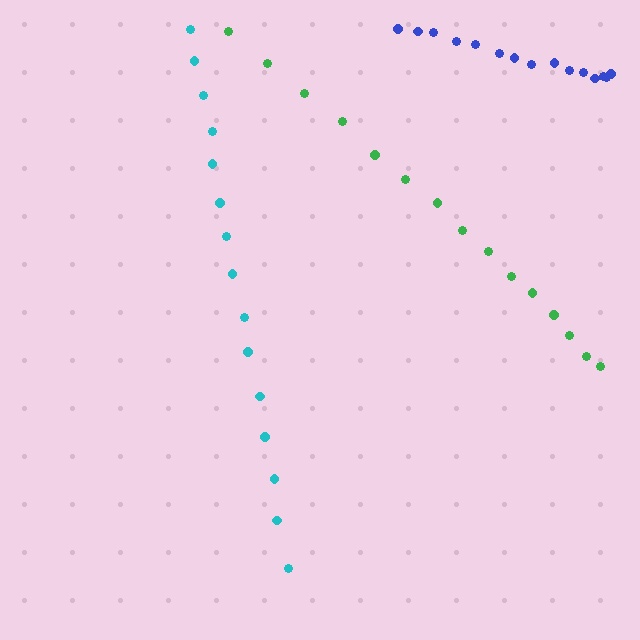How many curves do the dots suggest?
There are 3 distinct paths.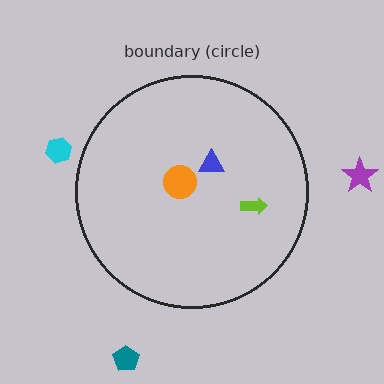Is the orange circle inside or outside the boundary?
Inside.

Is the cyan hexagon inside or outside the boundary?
Outside.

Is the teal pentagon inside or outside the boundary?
Outside.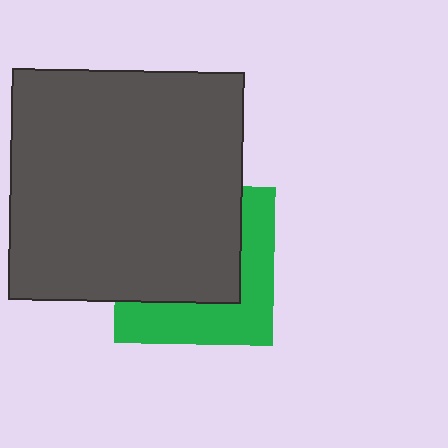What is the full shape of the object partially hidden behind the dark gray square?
The partially hidden object is a green square.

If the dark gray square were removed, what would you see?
You would see the complete green square.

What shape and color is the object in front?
The object in front is a dark gray square.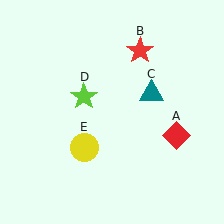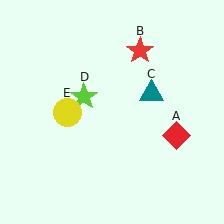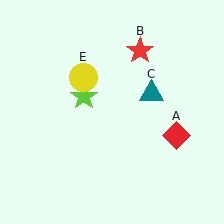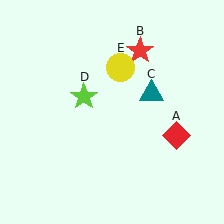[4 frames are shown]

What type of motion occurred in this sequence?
The yellow circle (object E) rotated clockwise around the center of the scene.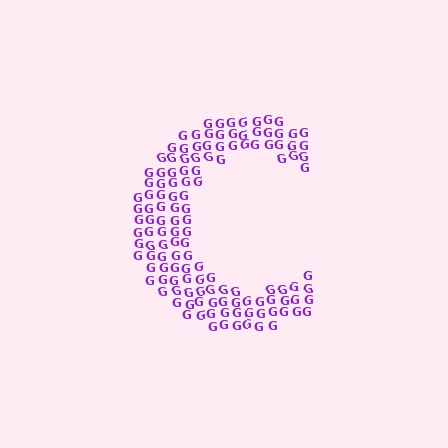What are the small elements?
The small elements are letter G's.